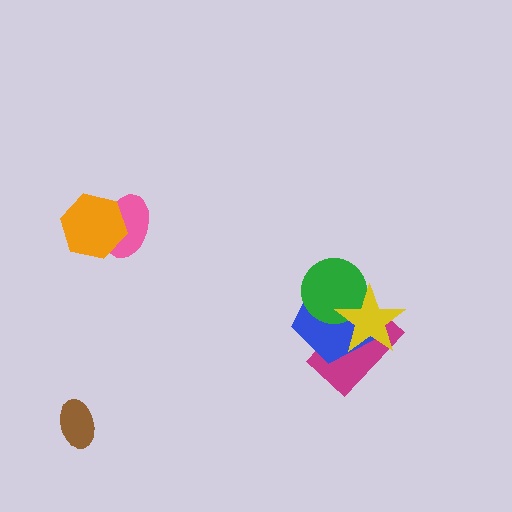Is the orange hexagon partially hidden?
No, no other shape covers it.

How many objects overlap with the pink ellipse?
1 object overlaps with the pink ellipse.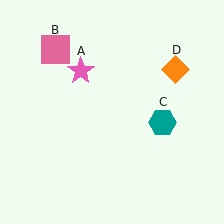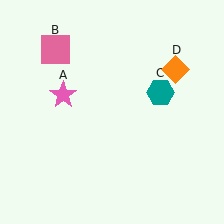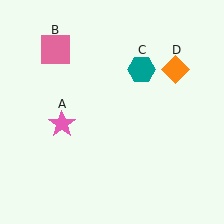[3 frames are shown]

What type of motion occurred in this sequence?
The pink star (object A), teal hexagon (object C) rotated counterclockwise around the center of the scene.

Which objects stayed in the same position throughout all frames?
Pink square (object B) and orange diamond (object D) remained stationary.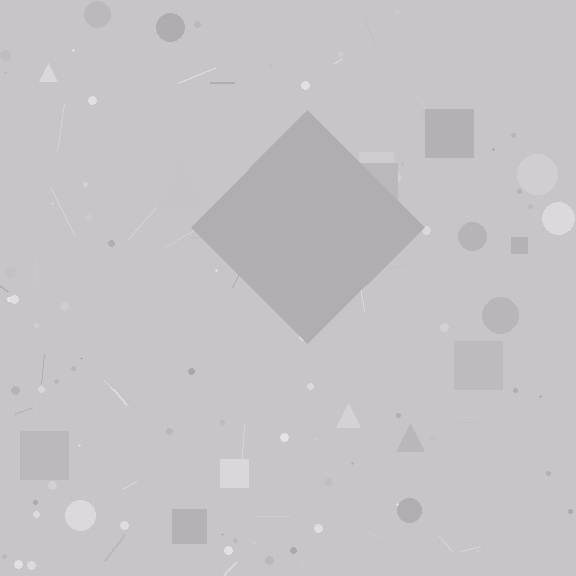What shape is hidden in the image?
A diamond is hidden in the image.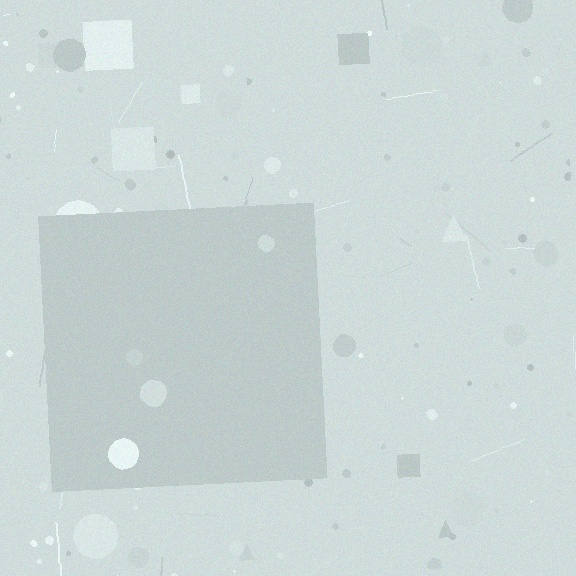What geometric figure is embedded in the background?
A square is embedded in the background.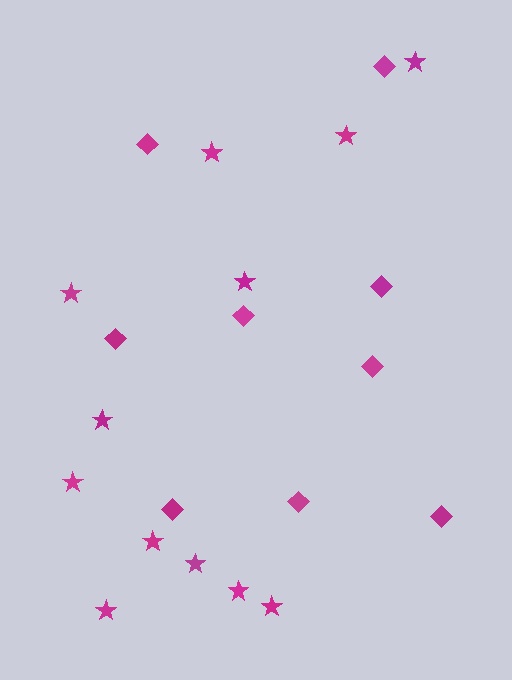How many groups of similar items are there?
There are 2 groups: one group of stars (12) and one group of diamonds (9).